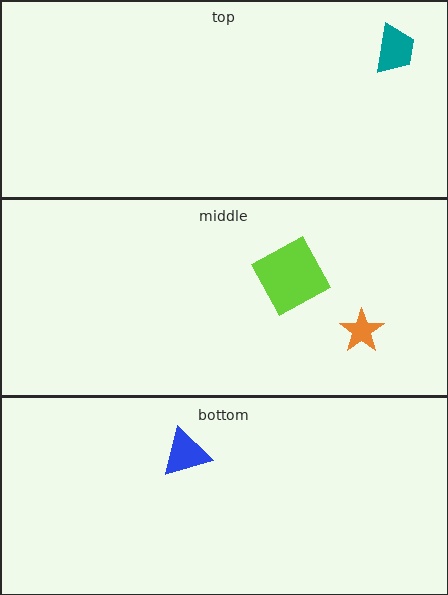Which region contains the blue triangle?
The bottom region.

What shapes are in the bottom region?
The blue triangle.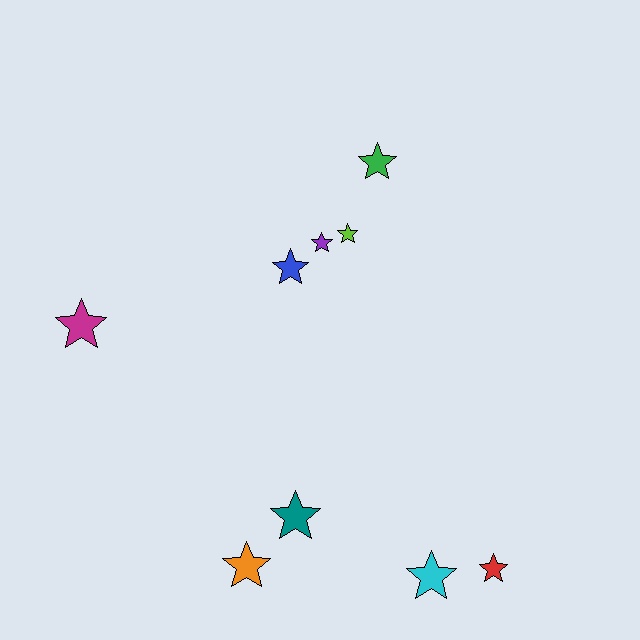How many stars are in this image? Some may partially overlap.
There are 9 stars.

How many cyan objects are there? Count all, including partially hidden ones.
There is 1 cyan object.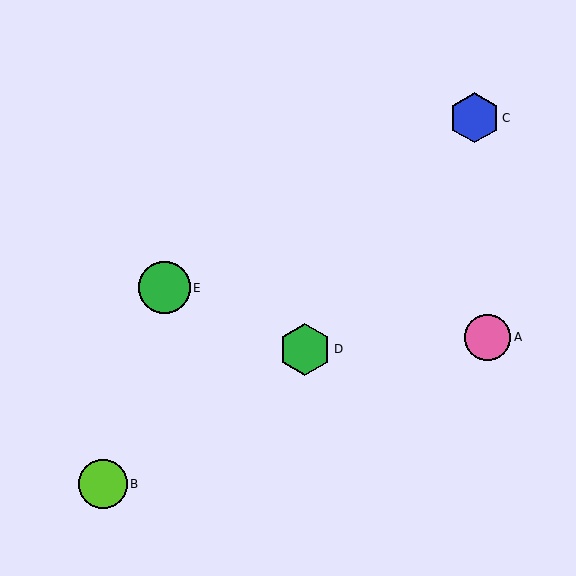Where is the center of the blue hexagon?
The center of the blue hexagon is at (474, 118).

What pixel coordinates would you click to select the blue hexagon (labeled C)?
Click at (474, 118) to select the blue hexagon C.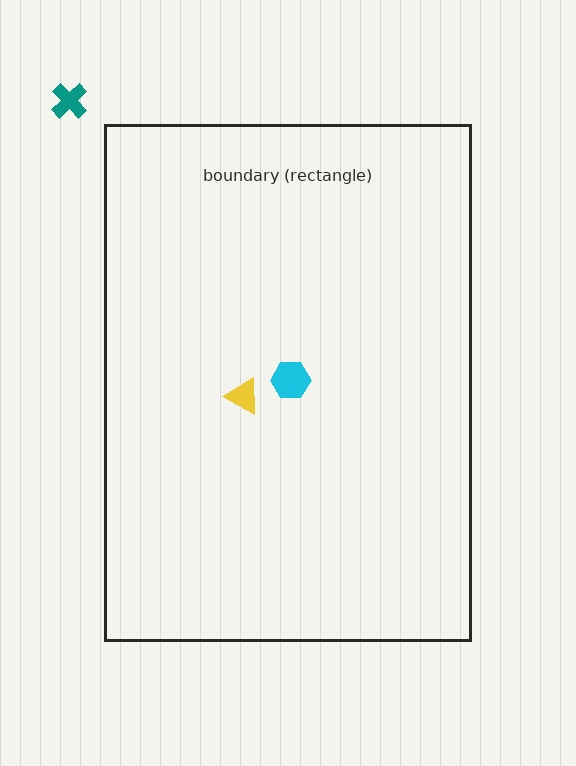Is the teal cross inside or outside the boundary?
Outside.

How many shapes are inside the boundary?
2 inside, 1 outside.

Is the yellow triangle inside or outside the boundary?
Inside.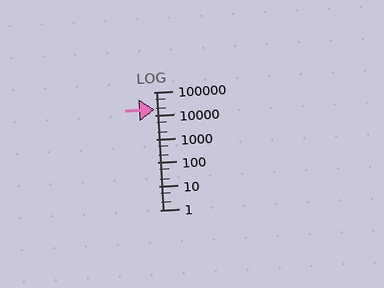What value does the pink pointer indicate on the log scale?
The pointer indicates approximately 18000.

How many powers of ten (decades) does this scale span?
The scale spans 5 decades, from 1 to 100000.